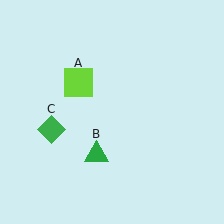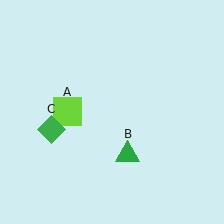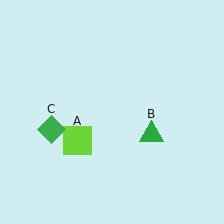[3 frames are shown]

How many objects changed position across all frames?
2 objects changed position: lime square (object A), green triangle (object B).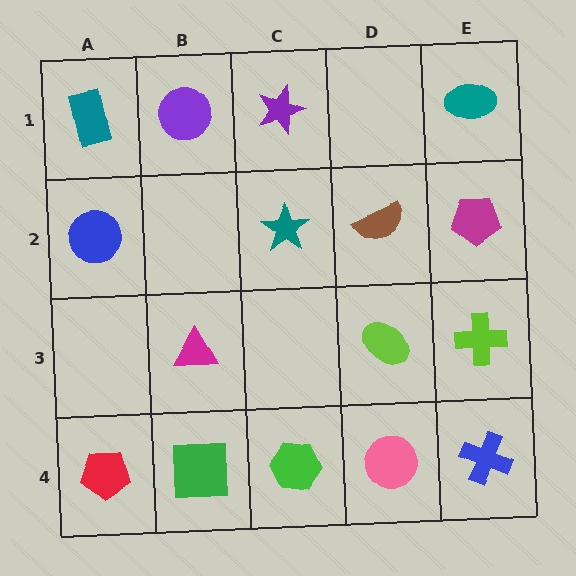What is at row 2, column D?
A brown semicircle.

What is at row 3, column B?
A magenta triangle.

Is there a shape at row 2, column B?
No, that cell is empty.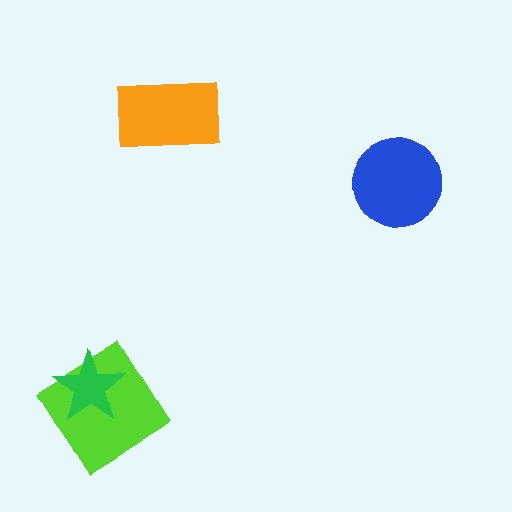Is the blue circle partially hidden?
No, no other shape covers it.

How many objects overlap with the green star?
1 object overlaps with the green star.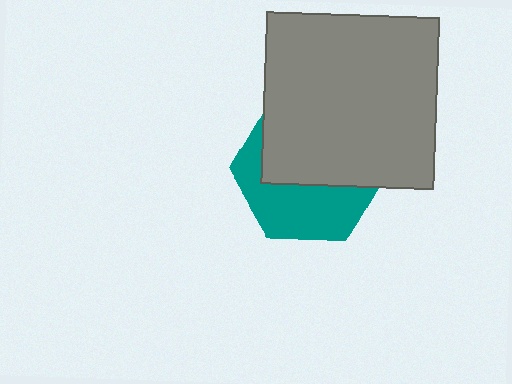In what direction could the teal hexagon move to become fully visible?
The teal hexagon could move down. That would shift it out from behind the gray square entirely.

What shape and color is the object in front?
The object in front is a gray square.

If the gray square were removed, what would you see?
You would see the complete teal hexagon.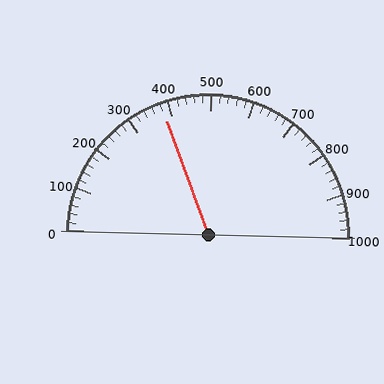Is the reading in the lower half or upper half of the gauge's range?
The reading is in the lower half of the range (0 to 1000).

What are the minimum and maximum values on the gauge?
The gauge ranges from 0 to 1000.